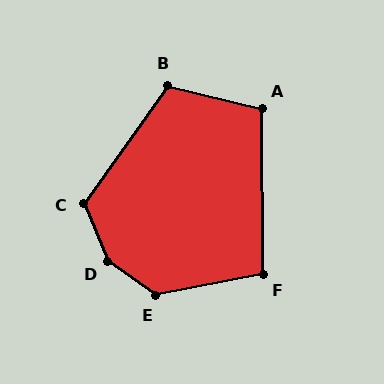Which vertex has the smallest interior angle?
F, at approximately 100 degrees.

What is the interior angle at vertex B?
Approximately 112 degrees (obtuse).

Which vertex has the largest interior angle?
D, at approximately 148 degrees.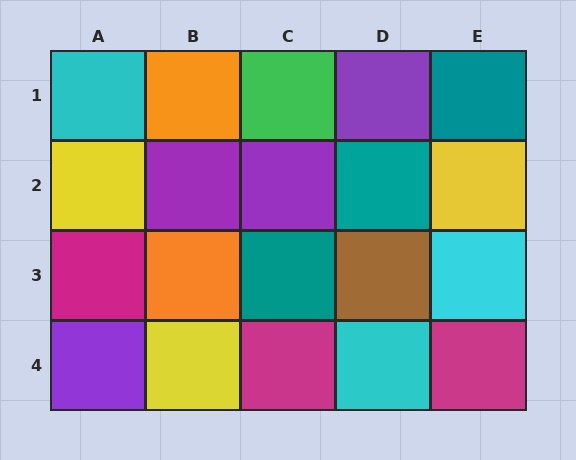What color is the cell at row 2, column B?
Purple.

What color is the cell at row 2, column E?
Yellow.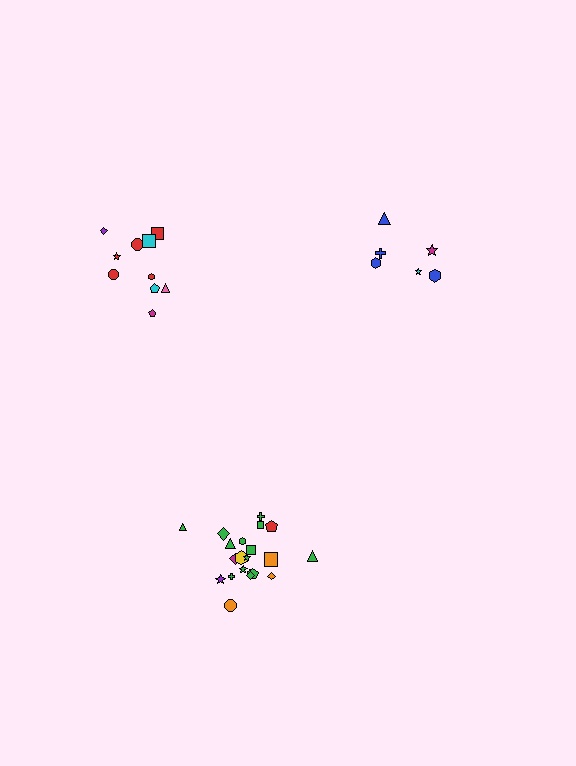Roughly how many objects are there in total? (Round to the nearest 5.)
Roughly 40 objects in total.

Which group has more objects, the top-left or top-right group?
The top-left group.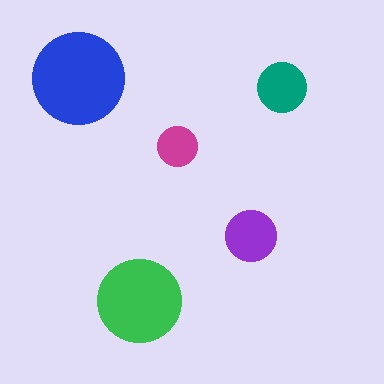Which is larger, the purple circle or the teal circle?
The purple one.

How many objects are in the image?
There are 5 objects in the image.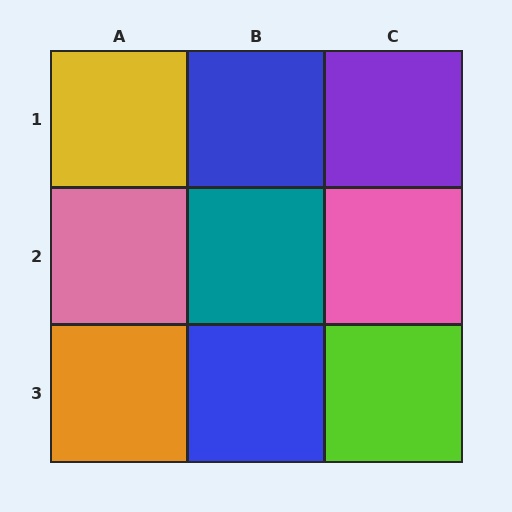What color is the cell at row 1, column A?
Yellow.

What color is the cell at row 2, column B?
Teal.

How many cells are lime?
1 cell is lime.